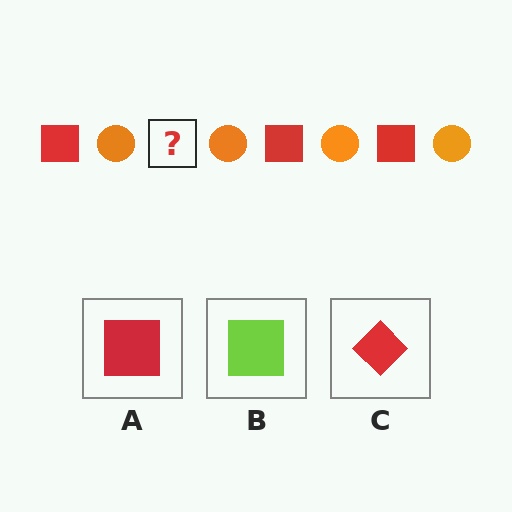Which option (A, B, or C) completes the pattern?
A.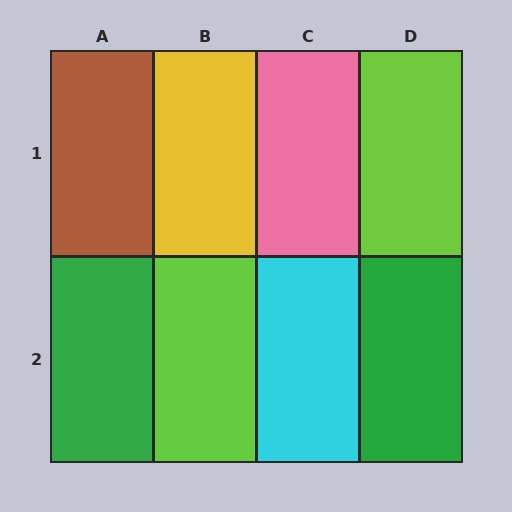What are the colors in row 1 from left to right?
Brown, yellow, pink, lime.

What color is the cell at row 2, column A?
Green.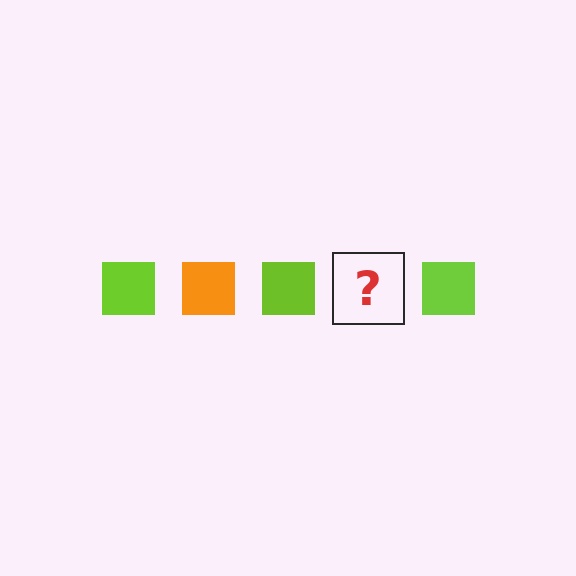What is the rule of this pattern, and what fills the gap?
The rule is that the pattern cycles through lime, orange squares. The gap should be filled with an orange square.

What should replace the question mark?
The question mark should be replaced with an orange square.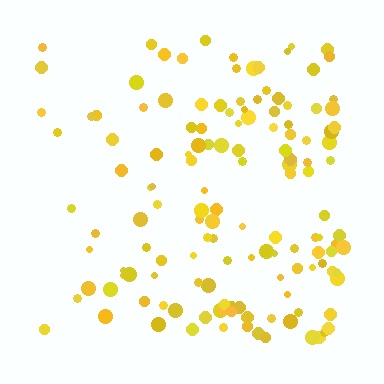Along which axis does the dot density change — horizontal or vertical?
Horizontal.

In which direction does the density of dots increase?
From left to right, with the right side densest.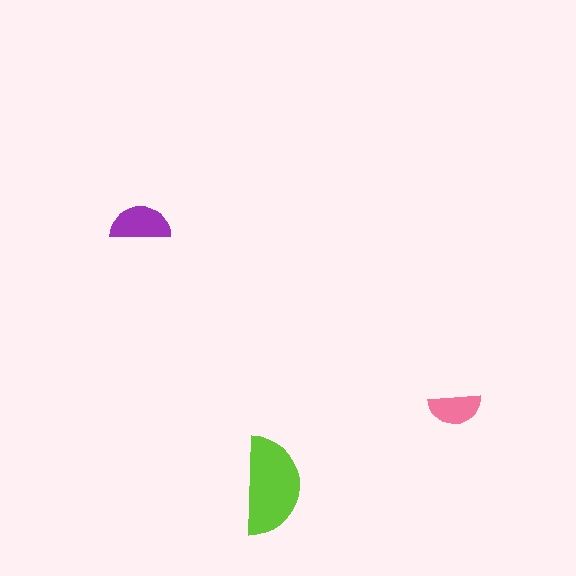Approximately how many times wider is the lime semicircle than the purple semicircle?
About 1.5 times wider.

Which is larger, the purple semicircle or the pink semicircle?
The purple one.